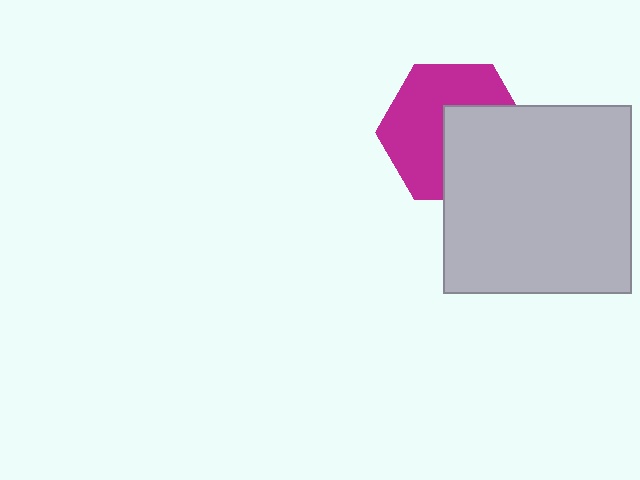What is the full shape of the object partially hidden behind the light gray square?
The partially hidden object is a magenta hexagon.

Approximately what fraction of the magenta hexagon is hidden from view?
Roughly 43% of the magenta hexagon is hidden behind the light gray square.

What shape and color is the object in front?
The object in front is a light gray square.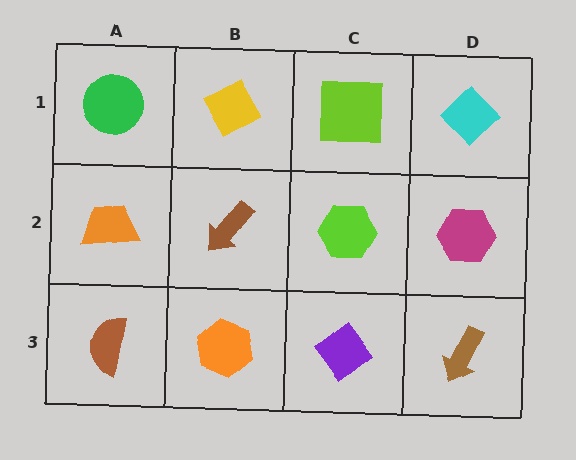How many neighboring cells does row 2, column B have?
4.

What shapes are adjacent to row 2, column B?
A yellow diamond (row 1, column B), an orange hexagon (row 3, column B), an orange trapezoid (row 2, column A), a lime hexagon (row 2, column C).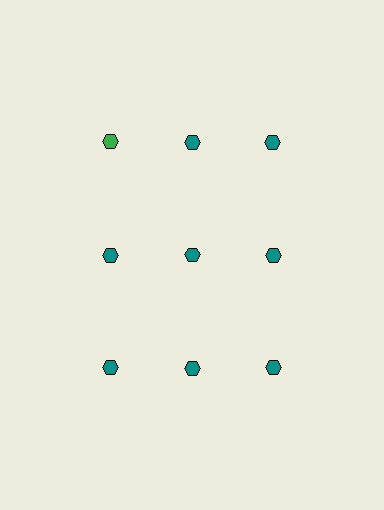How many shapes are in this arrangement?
There are 9 shapes arranged in a grid pattern.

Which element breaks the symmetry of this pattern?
The green hexagon in the top row, leftmost column breaks the symmetry. All other shapes are teal hexagons.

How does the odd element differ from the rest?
It has a different color: green instead of teal.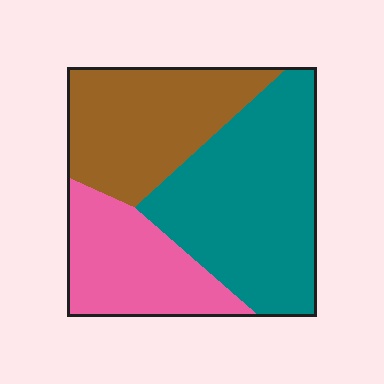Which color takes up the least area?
Pink, at roughly 25%.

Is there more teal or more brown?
Teal.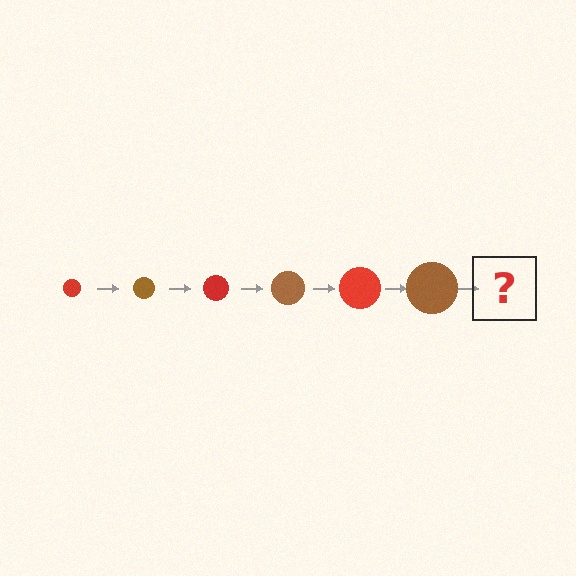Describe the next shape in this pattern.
It should be a red circle, larger than the previous one.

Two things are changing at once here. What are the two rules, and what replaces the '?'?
The two rules are that the circle grows larger each step and the color cycles through red and brown. The '?' should be a red circle, larger than the previous one.